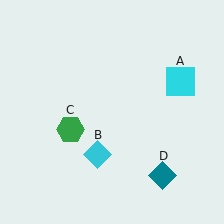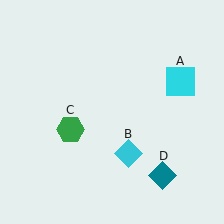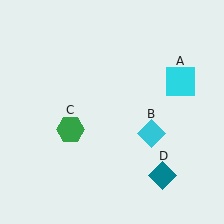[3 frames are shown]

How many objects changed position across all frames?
1 object changed position: cyan diamond (object B).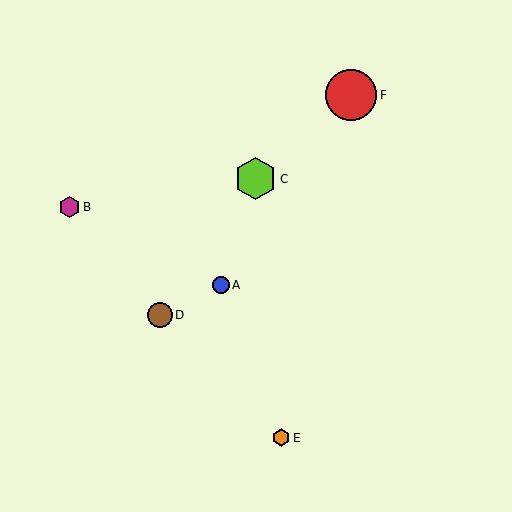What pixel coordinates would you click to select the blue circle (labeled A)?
Click at (221, 285) to select the blue circle A.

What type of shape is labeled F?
Shape F is a red circle.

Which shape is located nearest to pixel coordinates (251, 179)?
The lime hexagon (labeled C) at (256, 179) is nearest to that location.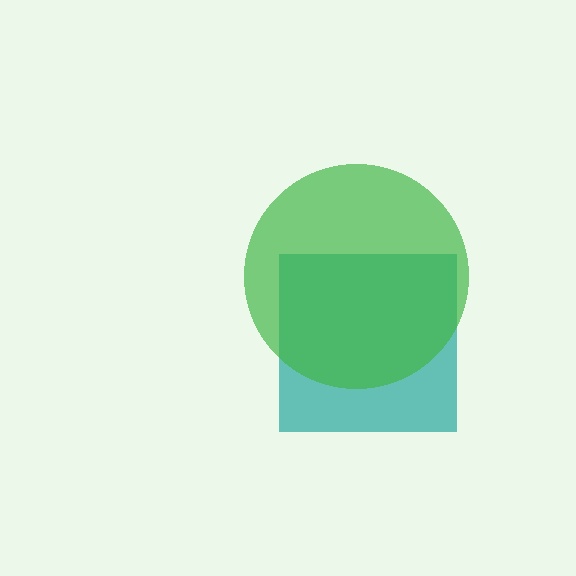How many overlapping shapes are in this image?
There are 2 overlapping shapes in the image.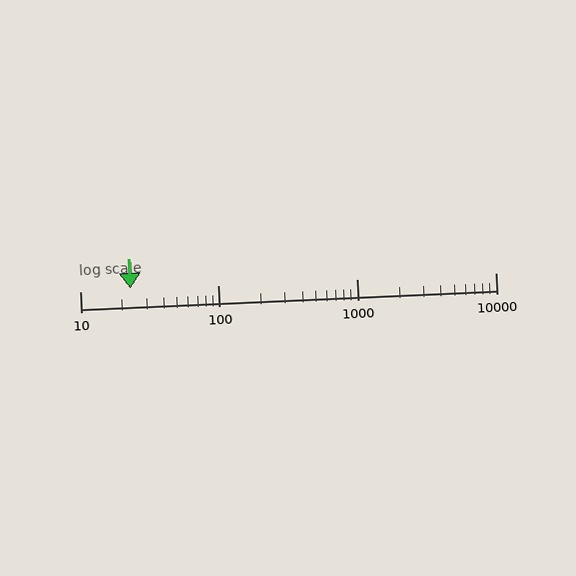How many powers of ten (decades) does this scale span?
The scale spans 3 decades, from 10 to 10000.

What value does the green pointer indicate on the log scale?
The pointer indicates approximately 23.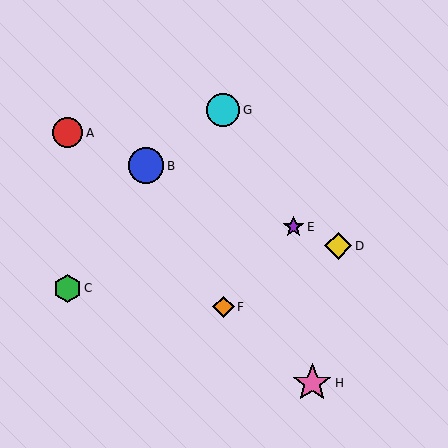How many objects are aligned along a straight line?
4 objects (A, B, D, E) are aligned along a straight line.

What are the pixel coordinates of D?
Object D is at (338, 246).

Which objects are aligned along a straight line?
Objects A, B, D, E are aligned along a straight line.